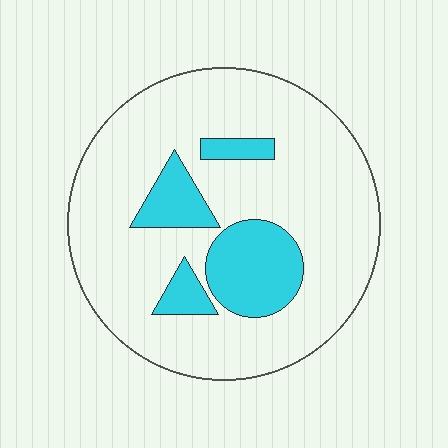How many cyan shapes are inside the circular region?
4.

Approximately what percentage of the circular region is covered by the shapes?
Approximately 20%.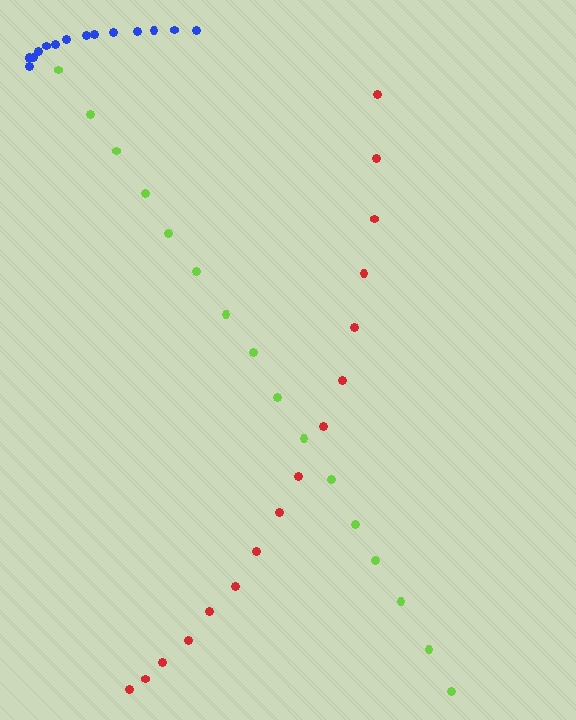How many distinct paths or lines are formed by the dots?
There are 3 distinct paths.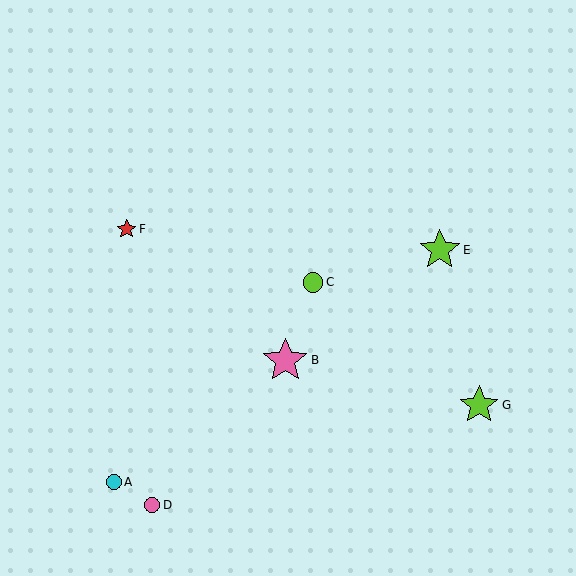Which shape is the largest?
The pink star (labeled B) is the largest.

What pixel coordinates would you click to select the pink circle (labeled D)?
Click at (152, 505) to select the pink circle D.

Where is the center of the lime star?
The center of the lime star is at (479, 405).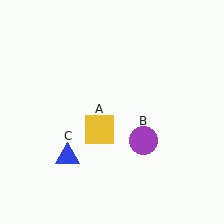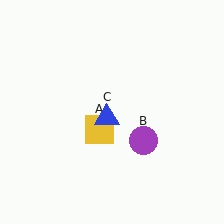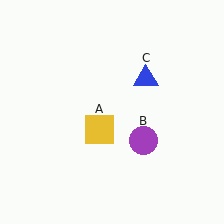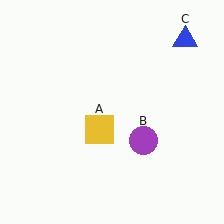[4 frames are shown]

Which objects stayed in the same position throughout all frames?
Yellow square (object A) and purple circle (object B) remained stationary.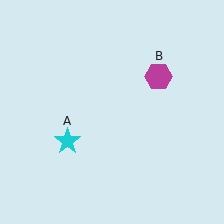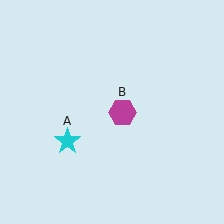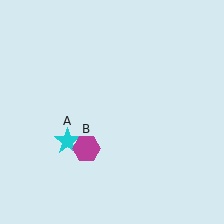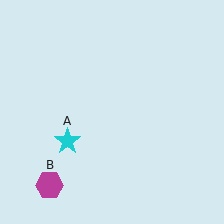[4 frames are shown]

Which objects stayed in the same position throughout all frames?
Cyan star (object A) remained stationary.